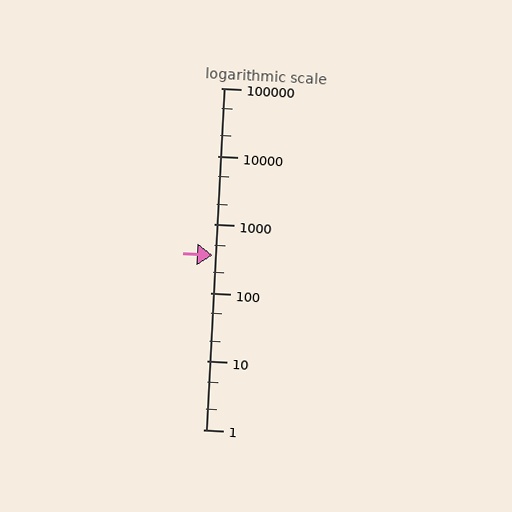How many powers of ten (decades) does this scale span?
The scale spans 5 decades, from 1 to 100000.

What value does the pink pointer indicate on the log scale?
The pointer indicates approximately 360.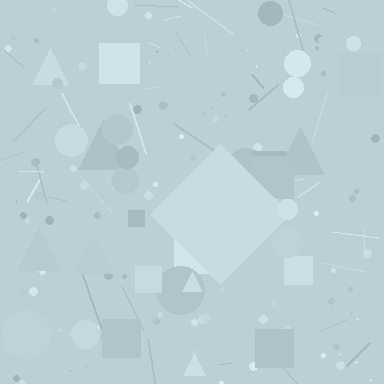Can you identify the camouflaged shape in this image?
The camouflaged shape is a diamond.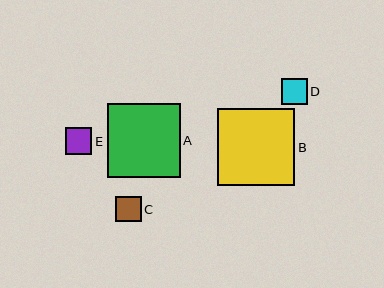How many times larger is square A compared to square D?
Square A is approximately 2.8 times the size of square D.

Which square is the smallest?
Square C is the smallest with a size of approximately 25 pixels.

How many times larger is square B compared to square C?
Square B is approximately 3.1 times the size of square C.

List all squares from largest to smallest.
From largest to smallest: B, A, E, D, C.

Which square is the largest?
Square B is the largest with a size of approximately 77 pixels.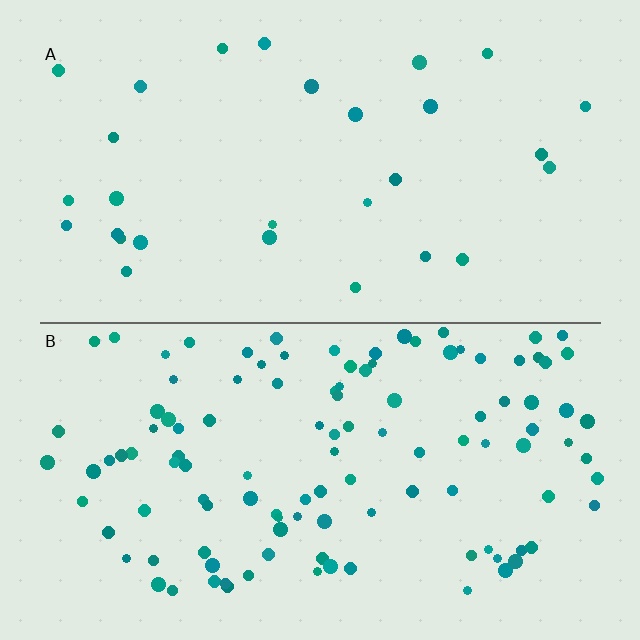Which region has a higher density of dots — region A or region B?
B (the bottom).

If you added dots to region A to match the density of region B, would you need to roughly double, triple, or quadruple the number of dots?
Approximately quadruple.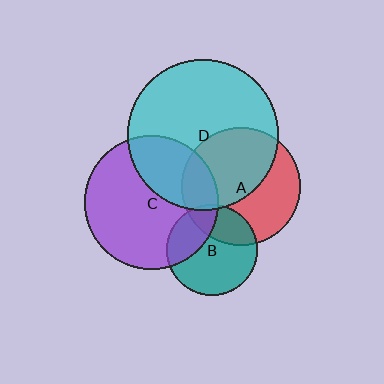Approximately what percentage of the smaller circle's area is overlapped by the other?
Approximately 30%.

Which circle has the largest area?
Circle D (cyan).